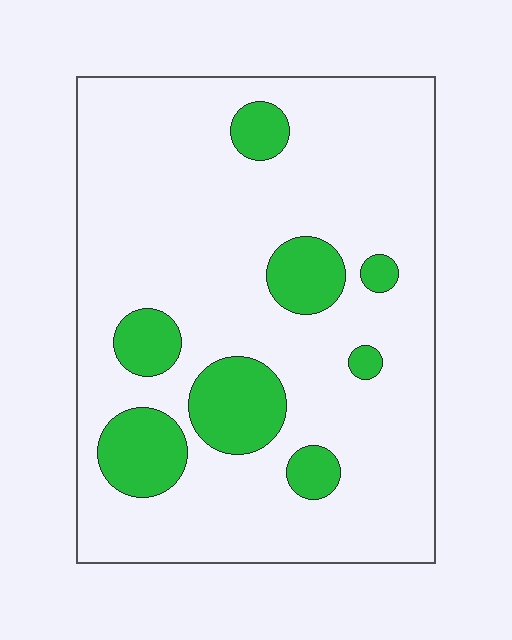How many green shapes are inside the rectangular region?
8.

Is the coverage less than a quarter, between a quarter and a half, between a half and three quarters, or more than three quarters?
Less than a quarter.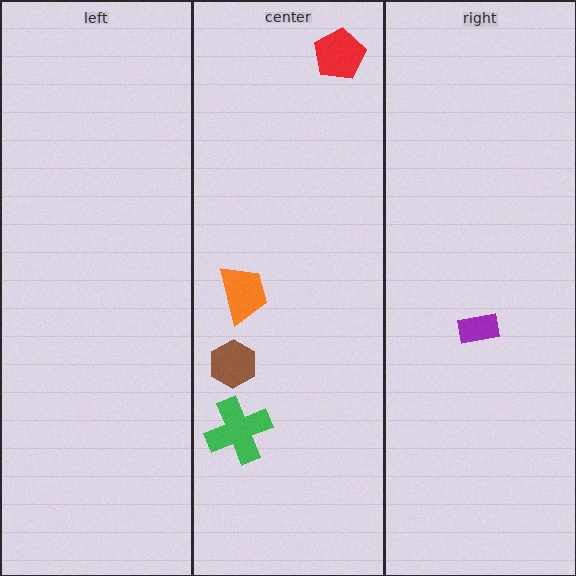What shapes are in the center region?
The red pentagon, the orange trapezoid, the brown hexagon, the green cross.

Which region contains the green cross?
The center region.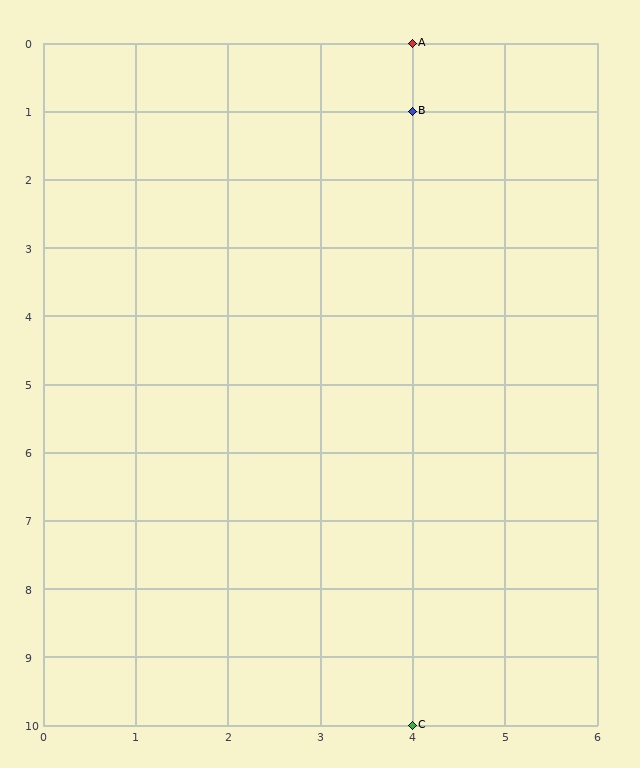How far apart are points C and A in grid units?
Points C and A are 10 rows apart.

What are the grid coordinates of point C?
Point C is at grid coordinates (4, 10).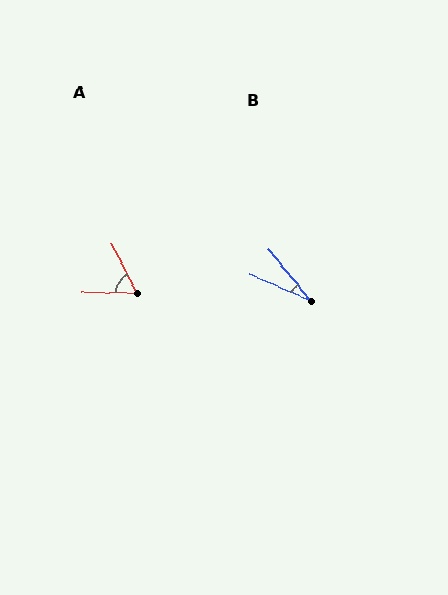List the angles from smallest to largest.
B (28°), A (63°).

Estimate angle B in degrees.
Approximately 28 degrees.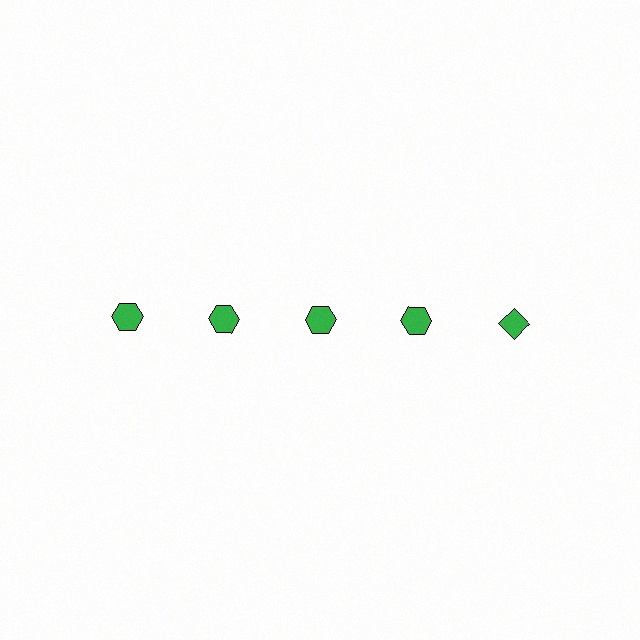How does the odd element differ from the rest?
It has a different shape: diamond instead of hexagon.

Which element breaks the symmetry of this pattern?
The green diamond in the top row, rightmost column breaks the symmetry. All other shapes are green hexagons.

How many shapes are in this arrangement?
There are 5 shapes arranged in a grid pattern.